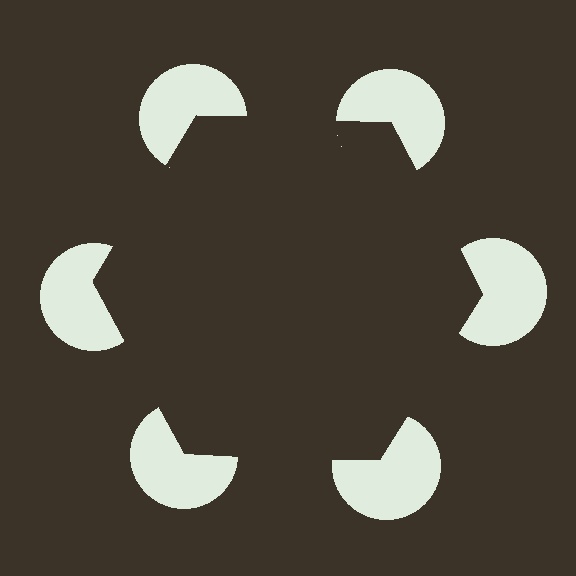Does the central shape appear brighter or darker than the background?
It typically appears slightly darker than the background, even though no actual brightness change is drawn.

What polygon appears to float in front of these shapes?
An illusory hexagon — its edges are inferred from the aligned wedge cuts in the pac-man discs, not physically drawn.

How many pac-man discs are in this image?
There are 6 — one at each vertex of the illusory hexagon.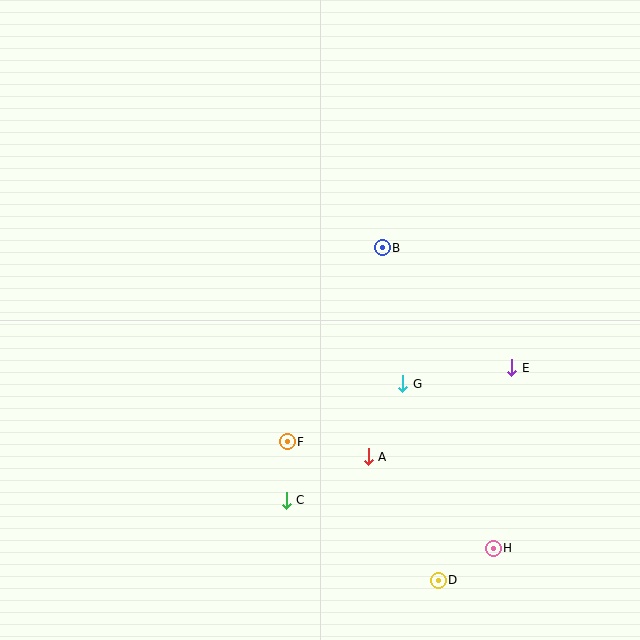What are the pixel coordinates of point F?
Point F is at (287, 442).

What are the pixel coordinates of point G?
Point G is at (403, 384).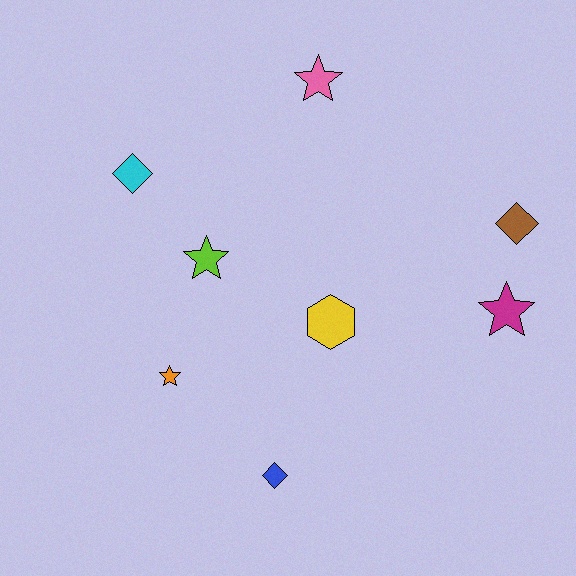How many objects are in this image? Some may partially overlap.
There are 8 objects.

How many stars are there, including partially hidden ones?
There are 4 stars.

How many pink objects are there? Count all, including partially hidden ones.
There is 1 pink object.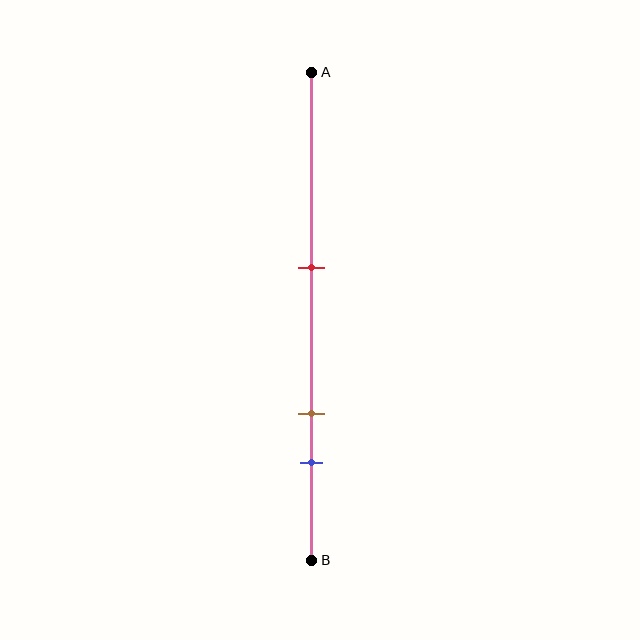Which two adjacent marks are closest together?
The brown and blue marks are the closest adjacent pair.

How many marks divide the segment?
There are 3 marks dividing the segment.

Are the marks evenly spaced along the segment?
No, the marks are not evenly spaced.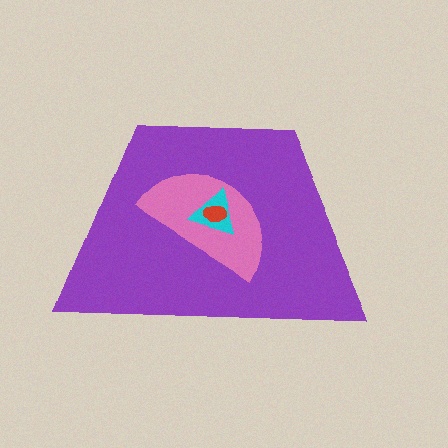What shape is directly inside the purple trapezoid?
The pink semicircle.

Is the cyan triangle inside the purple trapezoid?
Yes.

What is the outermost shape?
The purple trapezoid.